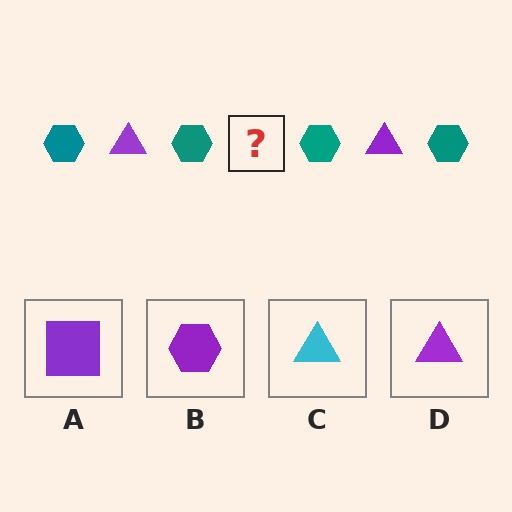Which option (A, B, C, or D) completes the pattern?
D.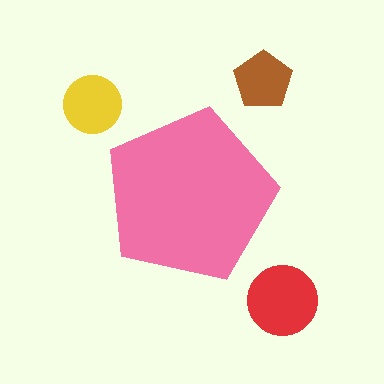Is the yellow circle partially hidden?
No, the yellow circle is fully visible.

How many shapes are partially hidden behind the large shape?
0 shapes are partially hidden.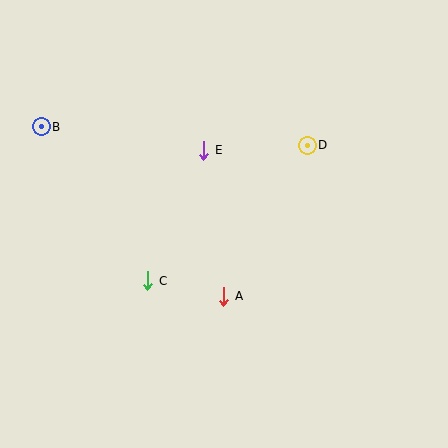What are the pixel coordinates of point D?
Point D is at (307, 145).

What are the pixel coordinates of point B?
Point B is at (41, 127).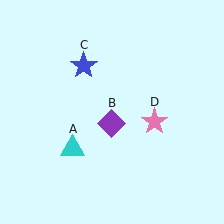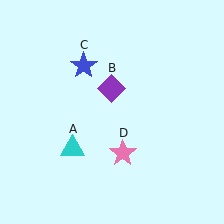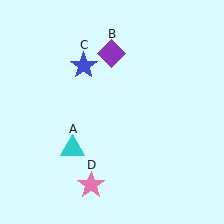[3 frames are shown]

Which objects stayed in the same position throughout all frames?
Cyan triangle (object A) and blue star (object C) remained stationary.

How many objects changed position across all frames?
2 objects changed position: purple diamond (object B), pink star (object D).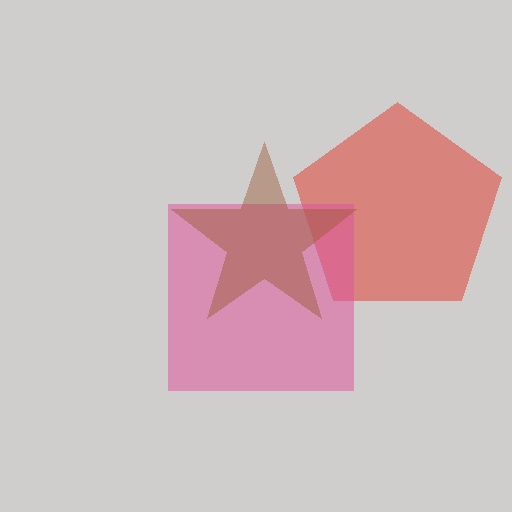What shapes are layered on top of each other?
The layered shapes are: a red pentagon, a pink square, a brown star.